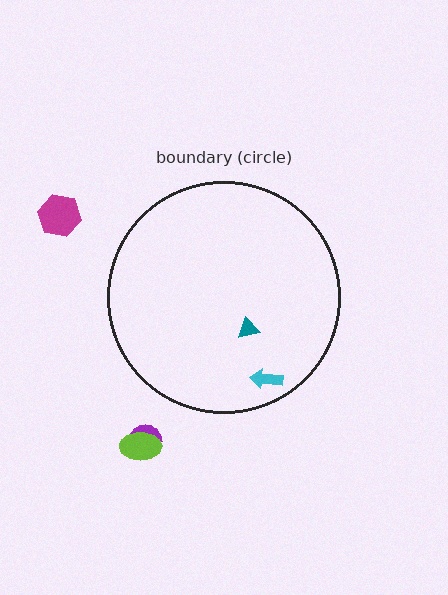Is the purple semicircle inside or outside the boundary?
Outside.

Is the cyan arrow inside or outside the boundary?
Inside.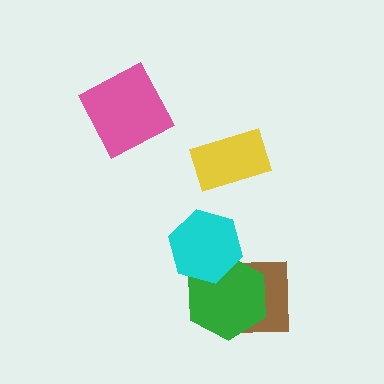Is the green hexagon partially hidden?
Yes, it is partially covered by another shape.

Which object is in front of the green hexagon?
The cyan hexagon is in front of the green hexagon.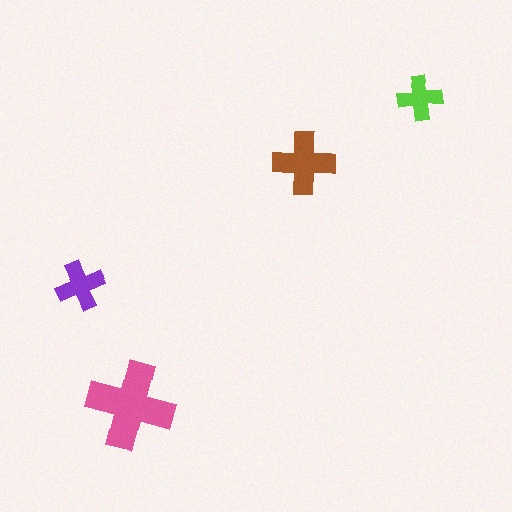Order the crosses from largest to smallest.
the pink one, the brown one, the purple one, the lime one.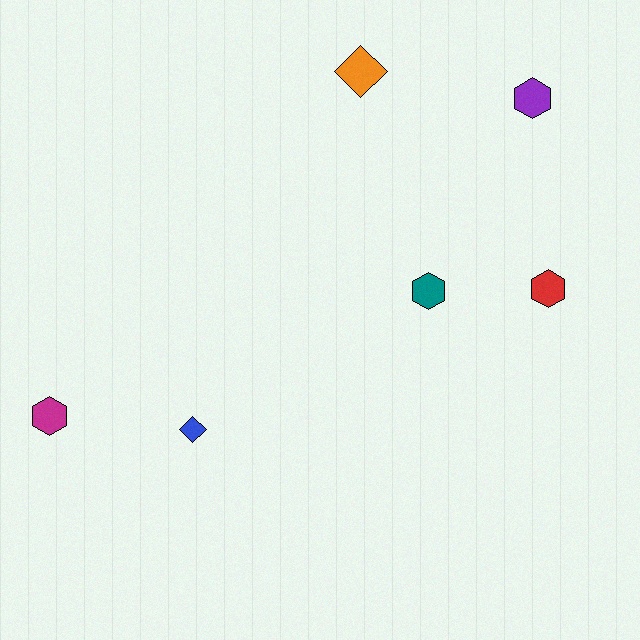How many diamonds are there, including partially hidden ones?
There are 2 diamonds.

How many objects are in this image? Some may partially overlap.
There are 6 objects.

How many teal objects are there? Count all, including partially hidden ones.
There is 1 teal object.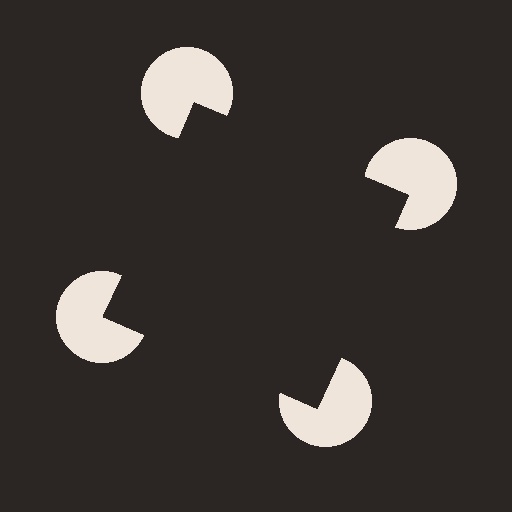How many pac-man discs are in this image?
There are 4 — one at each vertex of the illusory square.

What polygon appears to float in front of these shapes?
An illusory square — its edges are inferred from the aligned wedge cuts in the pac-man discs, not physically drawn.